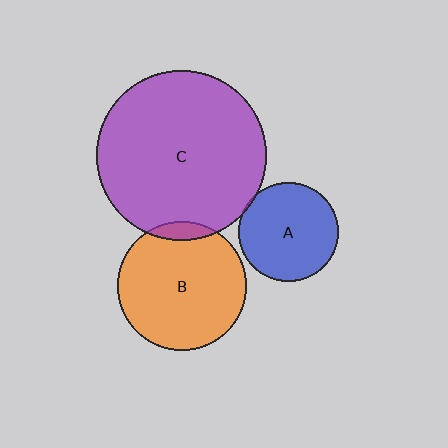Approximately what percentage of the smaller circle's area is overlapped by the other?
Approximately 5%.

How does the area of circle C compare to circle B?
Approximately 1.7 times.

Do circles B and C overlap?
Yes.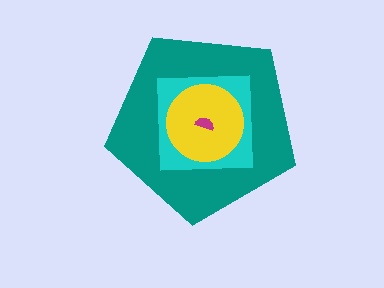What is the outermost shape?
The teal pentagon.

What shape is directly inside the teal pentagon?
The cyan square.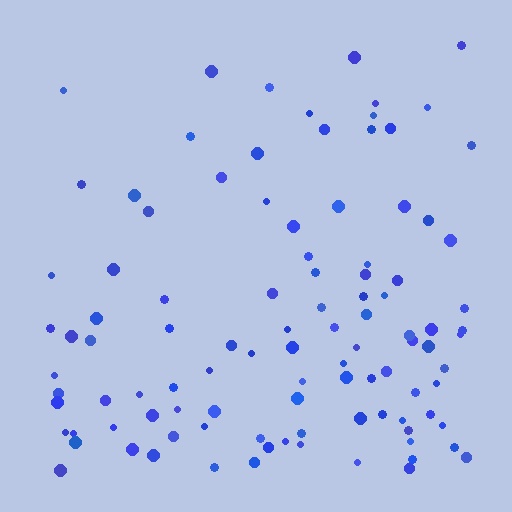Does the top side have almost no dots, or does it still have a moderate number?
Still a moderate number, just noticeably fewer than the bottom.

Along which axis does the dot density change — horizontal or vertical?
Vertical.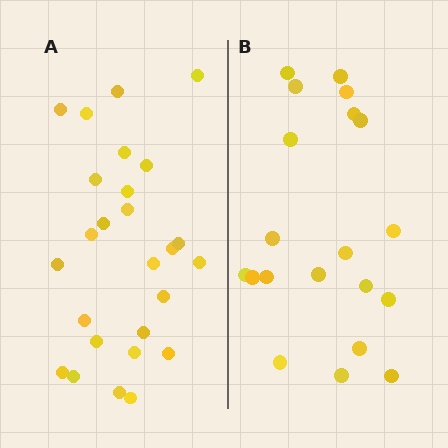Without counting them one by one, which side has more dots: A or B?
Region A (the left region) has more dots.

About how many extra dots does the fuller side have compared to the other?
Region A has about 6 more dots than region B.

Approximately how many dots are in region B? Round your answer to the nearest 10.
About 20 dots.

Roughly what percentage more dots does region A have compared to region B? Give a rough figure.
About 30% more.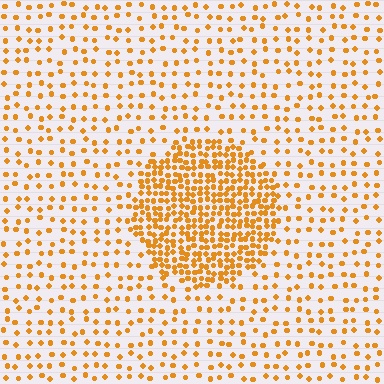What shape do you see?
I see a circle.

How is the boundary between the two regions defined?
The boundary is defined by a change in element density (approximately 2.9x ratio). All elements are the same color, size, and shape.